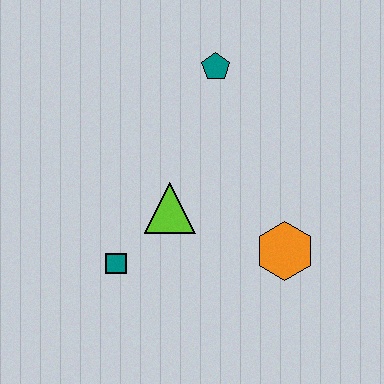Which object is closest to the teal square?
The lime triangle is closest to the teal square.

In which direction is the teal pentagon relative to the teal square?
The teal pentagon is above the teal square.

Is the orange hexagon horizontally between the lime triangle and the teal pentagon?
No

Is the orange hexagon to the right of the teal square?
Yes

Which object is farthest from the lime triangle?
The teal pentagon is farthest from the lime triangle.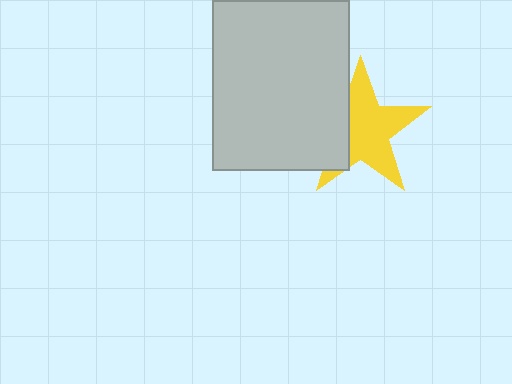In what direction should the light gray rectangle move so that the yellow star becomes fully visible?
The light gray rectangle should move left. That is the shortest direction to clear the overlap and leave the yellow star fully visible.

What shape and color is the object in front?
The object in front is a light gray rectangle.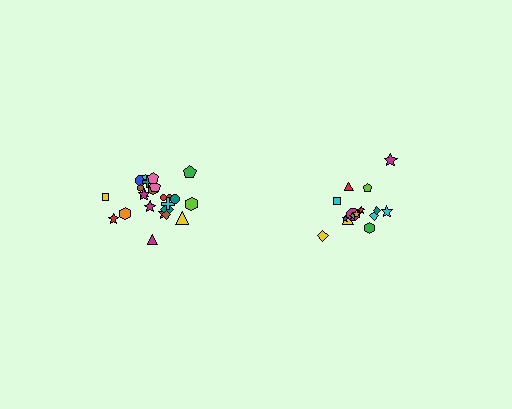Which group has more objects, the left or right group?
The left group.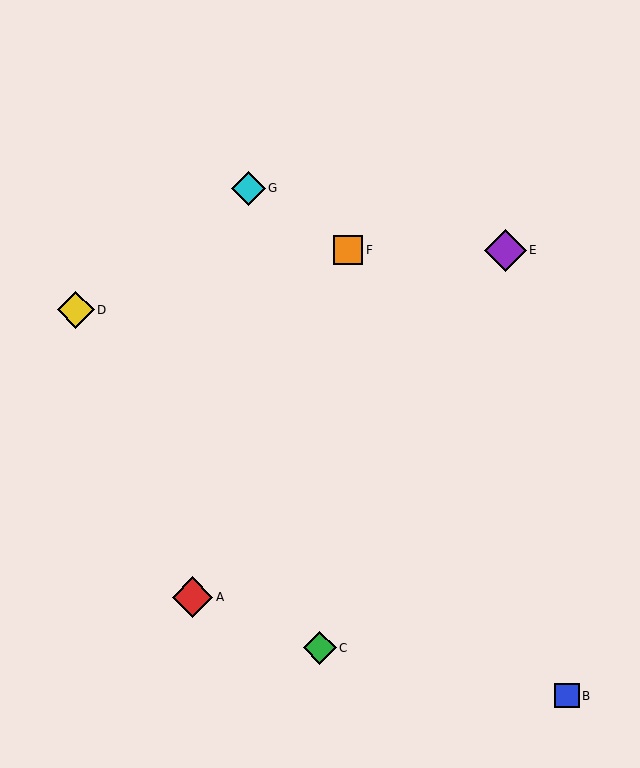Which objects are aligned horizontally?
Objects E, F are aligned horizontally.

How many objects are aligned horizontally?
2 objects (E, F) are aligned horizontally.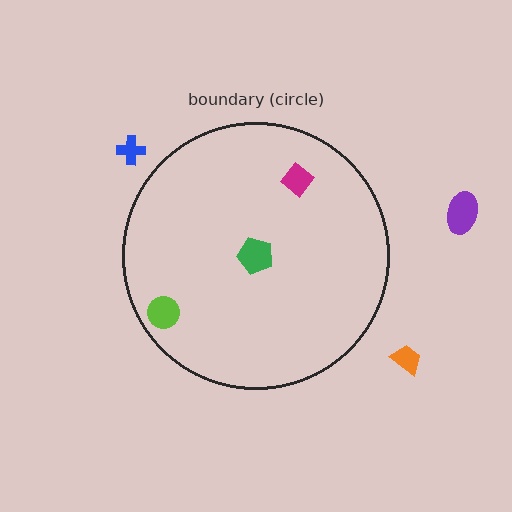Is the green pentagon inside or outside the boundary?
Inside.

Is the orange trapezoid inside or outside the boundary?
Outside.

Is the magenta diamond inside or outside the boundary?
Inside.